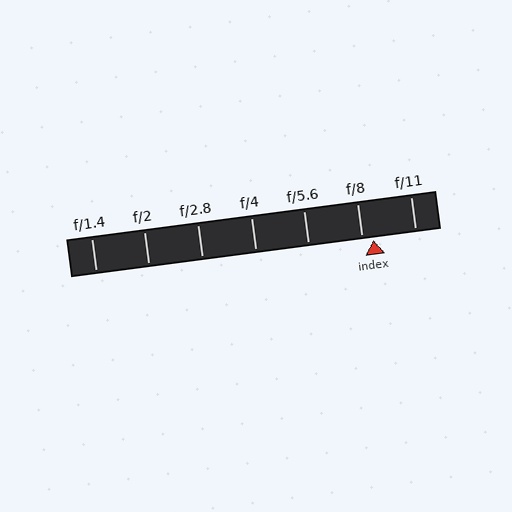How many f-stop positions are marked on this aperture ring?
There are 7 f-stop positions marked.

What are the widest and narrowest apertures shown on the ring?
The widest aperture shown is f/1.4 and the narrowest is f/11.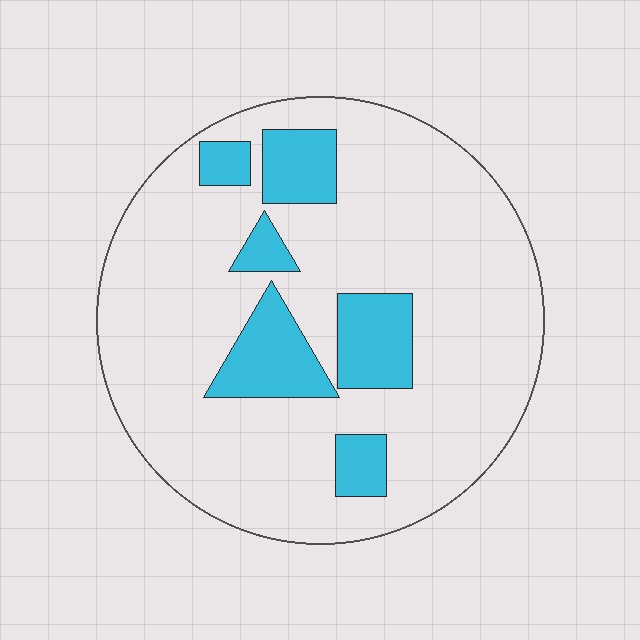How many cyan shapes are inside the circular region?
6.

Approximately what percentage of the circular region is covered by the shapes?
Approximately 20%.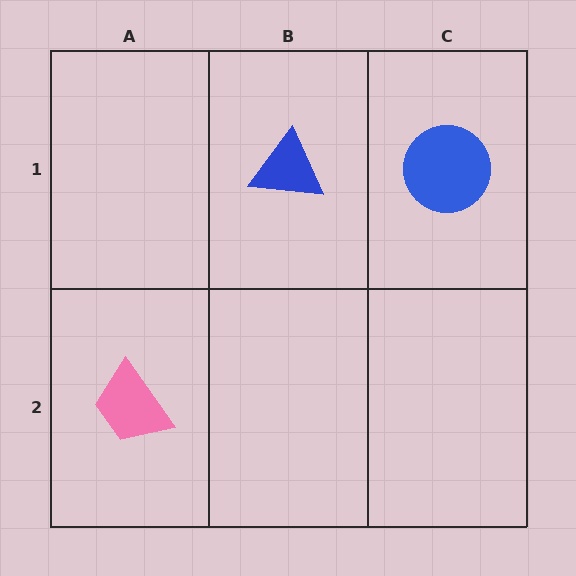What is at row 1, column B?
A blue triangle.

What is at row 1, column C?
A blue circle.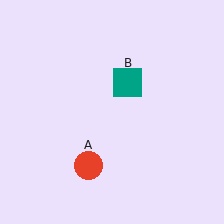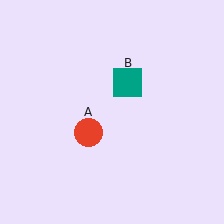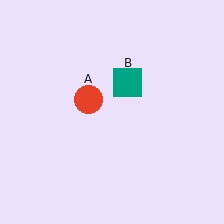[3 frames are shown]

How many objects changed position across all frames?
1 object changed position: red circle (object A).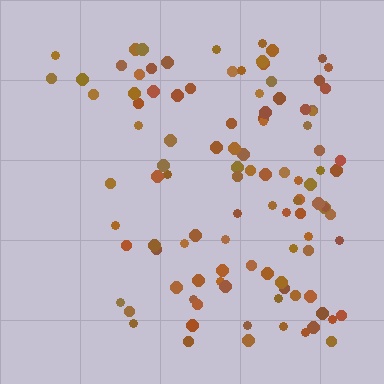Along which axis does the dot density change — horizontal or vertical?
Horizontal.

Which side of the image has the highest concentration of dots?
The right.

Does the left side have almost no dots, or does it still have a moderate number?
Still a moderate number, just noticeably fewer than the right.